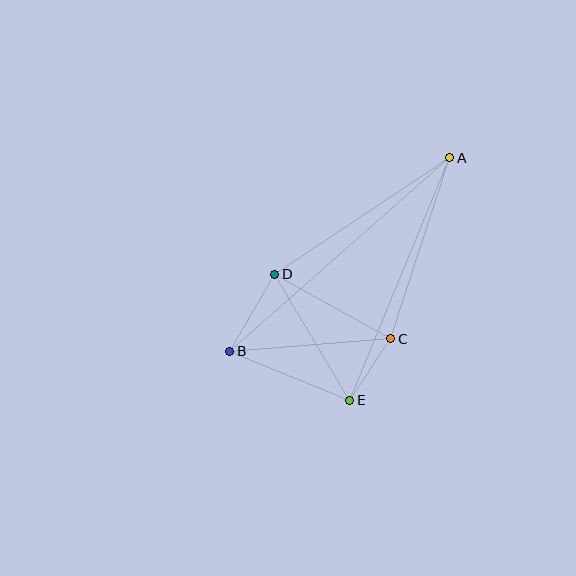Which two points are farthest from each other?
Points A and B are farthest from each other.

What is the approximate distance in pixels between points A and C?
The distance between A and C is approximately 191 pixels.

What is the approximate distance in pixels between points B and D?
The distance between B and D is approximately 89 pixels.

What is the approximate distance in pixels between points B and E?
The distance between B and E is approximately 130 pixels.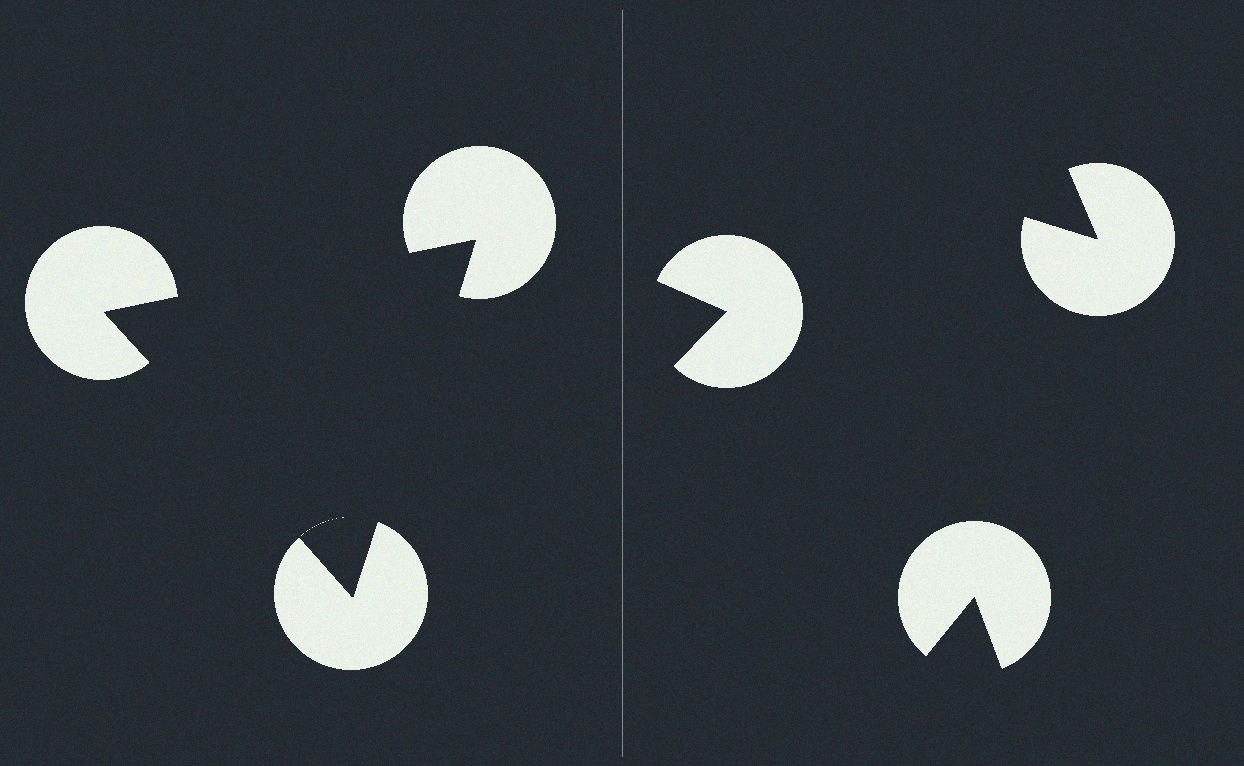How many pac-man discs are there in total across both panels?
6 — 3 on each side.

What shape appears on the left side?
An illusory triangle.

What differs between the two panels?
The pac-man discs are positioned identically on both sides; only the wedge orientations differ. On the left they align to a triangle; on the right they are misaligned.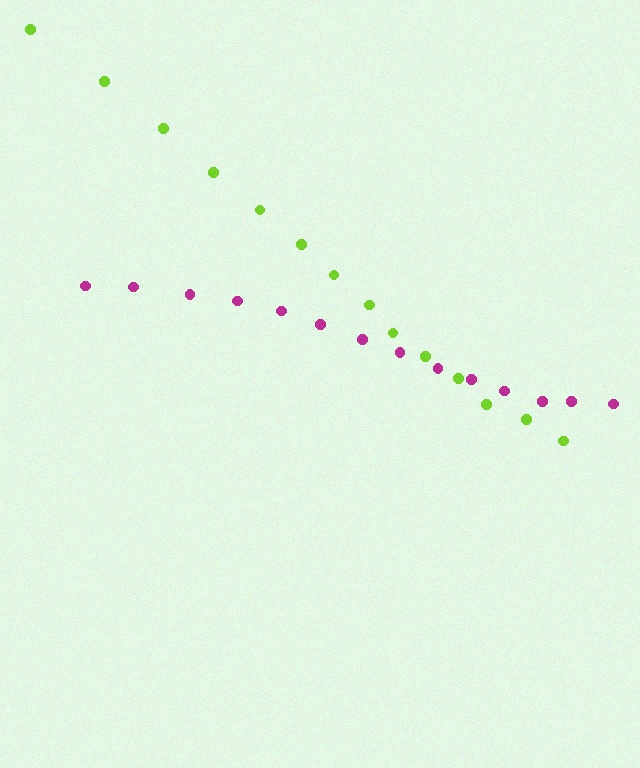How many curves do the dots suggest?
There are 2 distinct paths.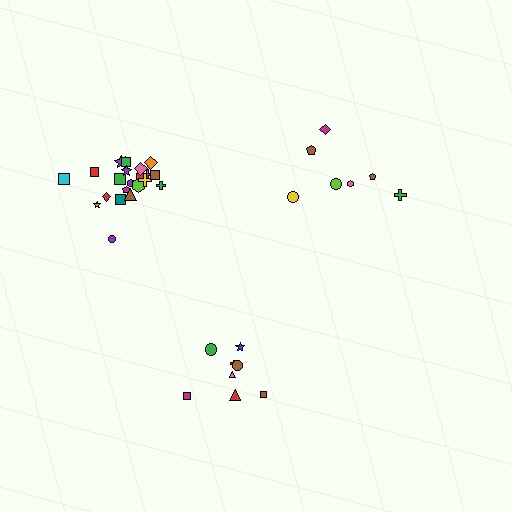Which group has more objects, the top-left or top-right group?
The top-left group.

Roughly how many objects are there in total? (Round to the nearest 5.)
Roughly 35 objects in total.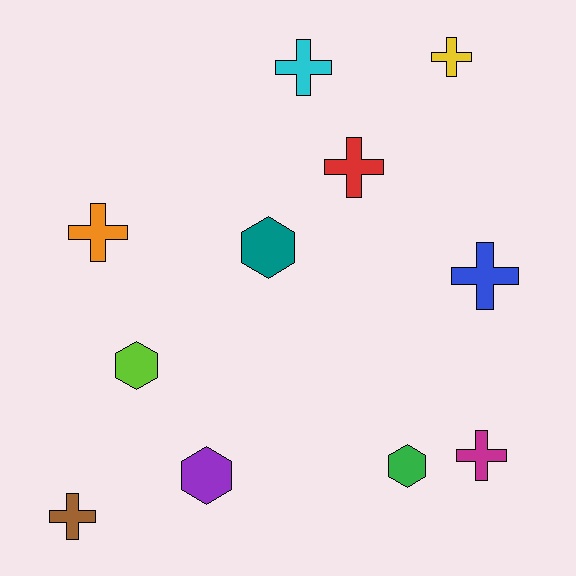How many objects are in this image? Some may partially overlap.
There are 11 objects.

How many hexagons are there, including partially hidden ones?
There are 4 hexagons.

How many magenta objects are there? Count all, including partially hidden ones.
There is 1 magenta object.